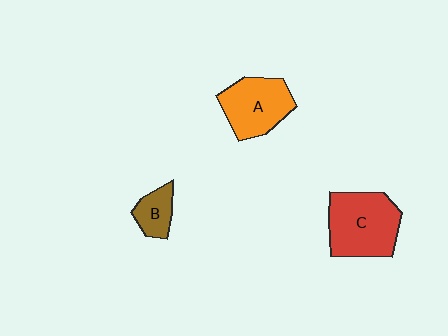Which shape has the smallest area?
Shape B (brown).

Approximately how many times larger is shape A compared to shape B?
Approximately 2.1 times.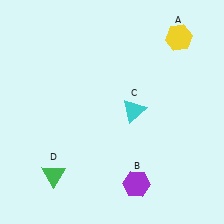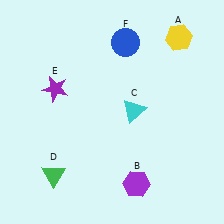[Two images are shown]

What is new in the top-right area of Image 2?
A blue circle (F) was added in the top-right area of Image 2.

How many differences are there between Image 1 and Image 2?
There are 2 differences between the two images.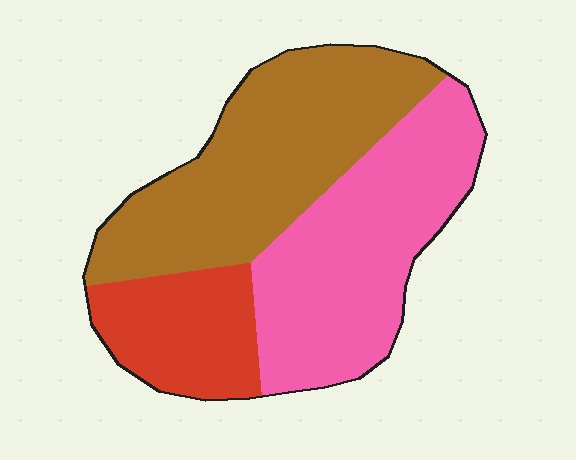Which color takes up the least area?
Red, at roughly 20%.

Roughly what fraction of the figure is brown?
Brown covers 42% of the figure.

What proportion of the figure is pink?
Pink covers around 40% of the figure.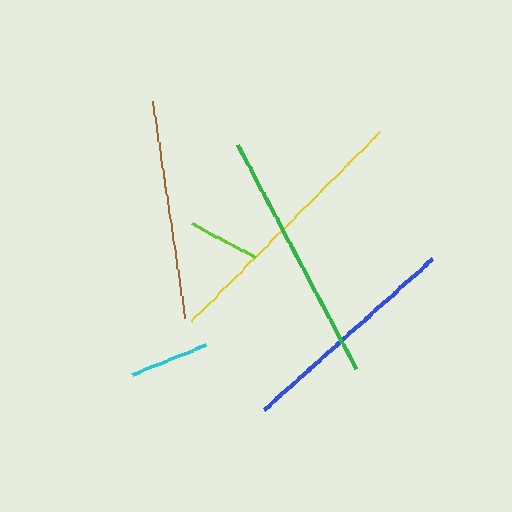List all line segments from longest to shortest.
From longest to shortest: yellow, green, blue, brown, cyan, lime.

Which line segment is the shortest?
The lime line is the shortest at approximately 72 pixels.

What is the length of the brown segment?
The brown segment is approximately 219 pixels long.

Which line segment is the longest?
The yellow line is the longest at approximately 268 pixels.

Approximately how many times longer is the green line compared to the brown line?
The green line is approximately 1.2 times the length of the brown line.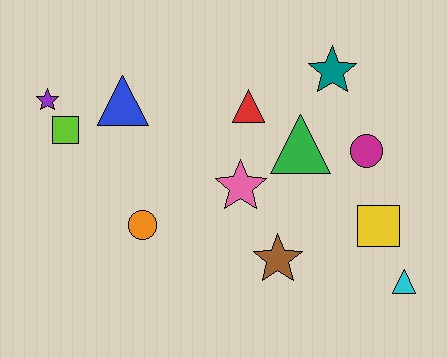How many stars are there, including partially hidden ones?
There are 4 stars.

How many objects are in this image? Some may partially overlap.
There are 12 objects.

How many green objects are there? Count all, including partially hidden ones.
There is 1 green object.